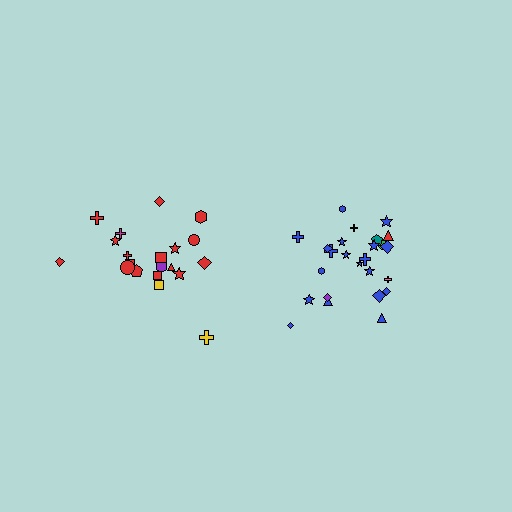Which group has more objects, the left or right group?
The right group.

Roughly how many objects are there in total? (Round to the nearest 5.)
Roughly 45 objects in total.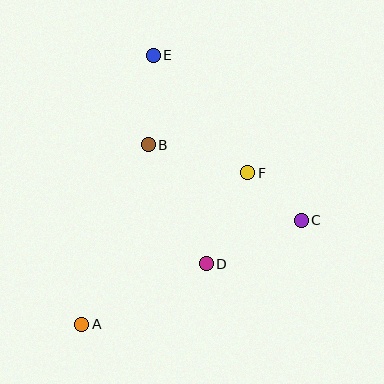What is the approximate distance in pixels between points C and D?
The distance between C and D is approximately 104 pixels.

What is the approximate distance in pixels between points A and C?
The distance between A and C is approximately 243 pixels.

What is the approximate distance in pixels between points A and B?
The distance between A and B is approximately 192 pixels.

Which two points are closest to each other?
Points C and F are closest to each other.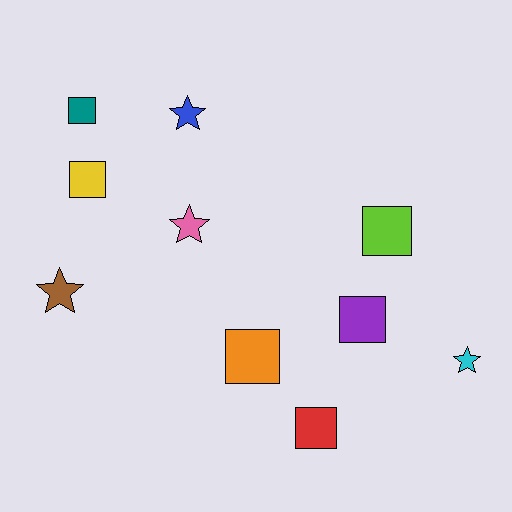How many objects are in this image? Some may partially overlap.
There are 10 objects.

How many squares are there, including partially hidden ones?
There are 6 squares.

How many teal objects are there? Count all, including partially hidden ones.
There is 1 teal object.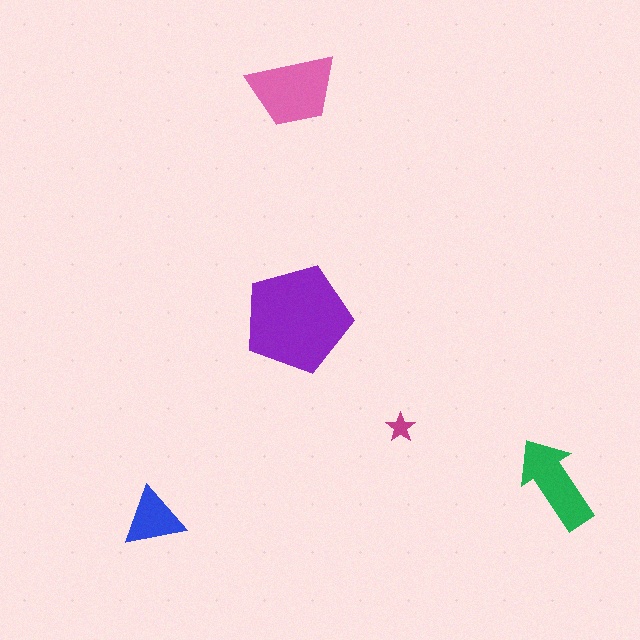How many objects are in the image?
There are 5 objects in the image.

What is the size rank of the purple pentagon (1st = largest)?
1st.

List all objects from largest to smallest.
The purple pentagon, the pink trapezoid, the green arrow, the blue triangle, the magenta star.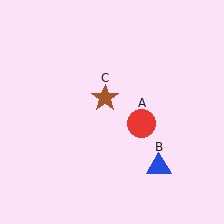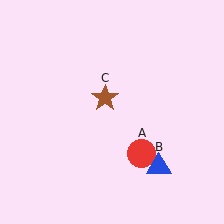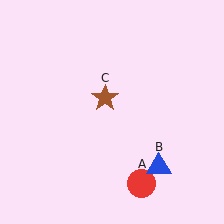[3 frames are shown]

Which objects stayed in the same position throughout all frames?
Blue triangle (object B) and brown star (object C) remained stationary.